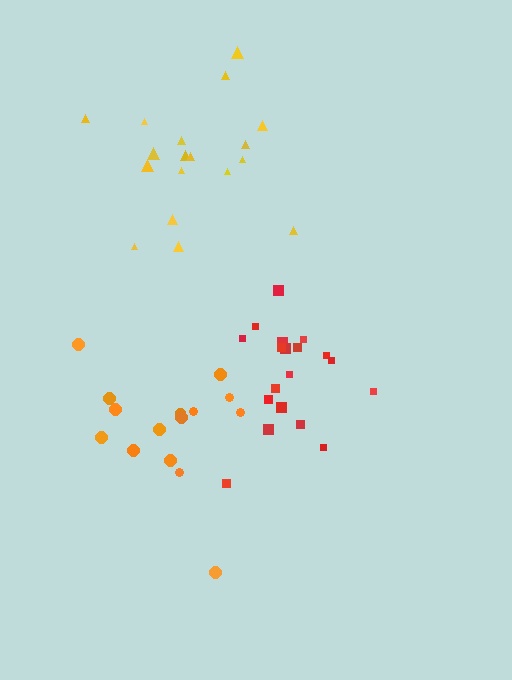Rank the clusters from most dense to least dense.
red, yellow, orange.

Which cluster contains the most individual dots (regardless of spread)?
Red (19).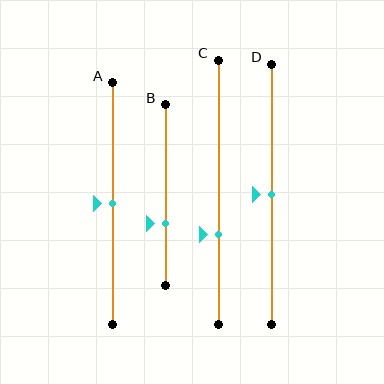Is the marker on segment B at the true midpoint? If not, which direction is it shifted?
No, the marker on segment B is shifted downward by about 16% of the segment length.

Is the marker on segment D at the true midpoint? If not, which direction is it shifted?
Yes, the marker on segment D is at the true midpoint.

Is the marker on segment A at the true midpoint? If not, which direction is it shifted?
Yes, the marker on segment A is at the true midpoint.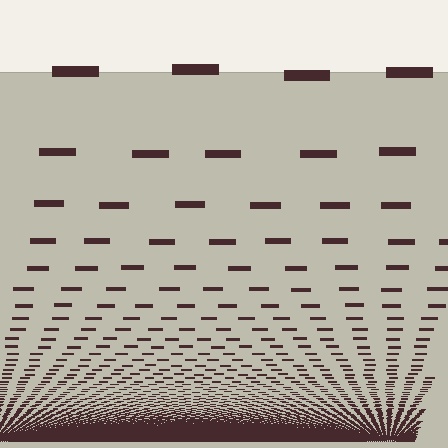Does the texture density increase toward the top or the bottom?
Density increases toward the bottom.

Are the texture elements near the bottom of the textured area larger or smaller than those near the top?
Smaller. The gradient is inverted — elements near the bottom are smaller and denser.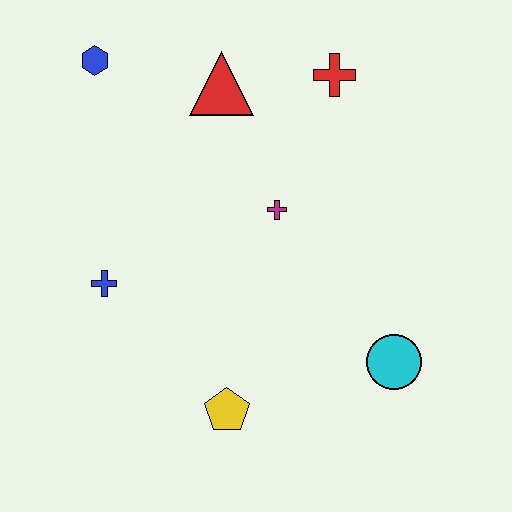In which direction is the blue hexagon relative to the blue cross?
The blue hexagon is above the blue cross.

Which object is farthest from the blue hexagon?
The cyan circle is farthest from the blue hexagon.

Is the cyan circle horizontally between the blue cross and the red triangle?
No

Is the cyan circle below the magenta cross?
Yes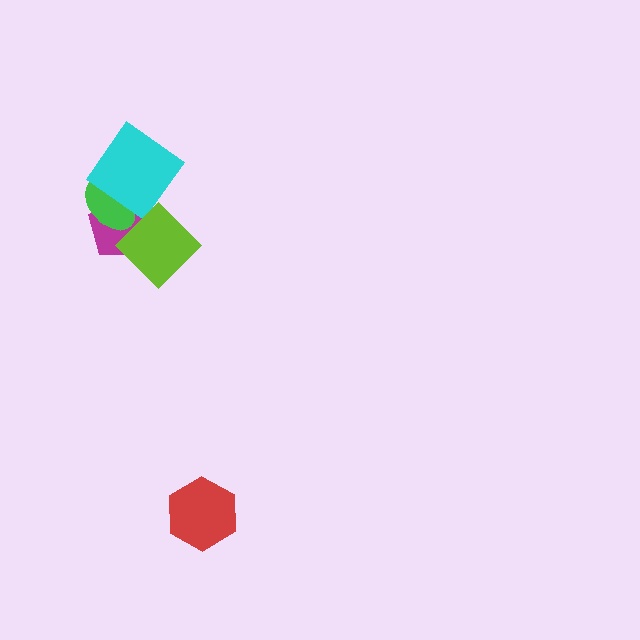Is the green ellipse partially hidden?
Yes, it is partially covered by another shape.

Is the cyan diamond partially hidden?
Yes, it is partially covered by another shape.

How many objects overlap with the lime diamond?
3 objects overlap with the lime diamond.